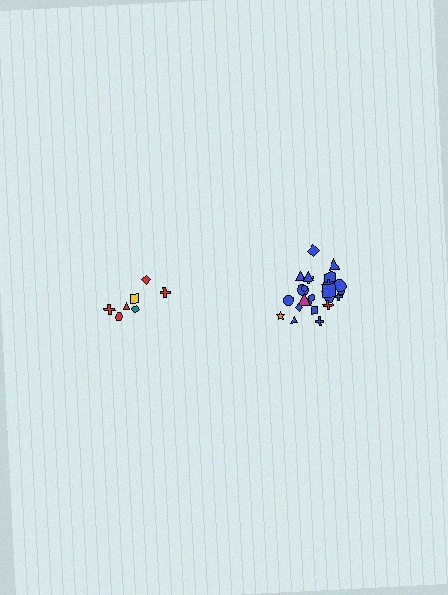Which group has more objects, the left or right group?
The right group.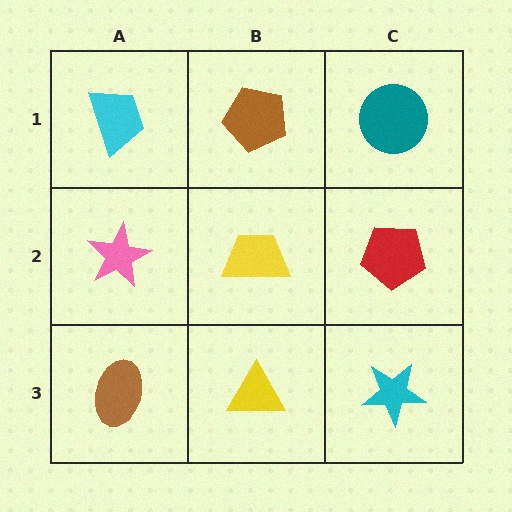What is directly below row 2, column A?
A brown ellipse.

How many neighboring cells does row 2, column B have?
4.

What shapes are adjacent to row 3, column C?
A red pentagon (row 2, column C), a yellow triangle (row 3, column B).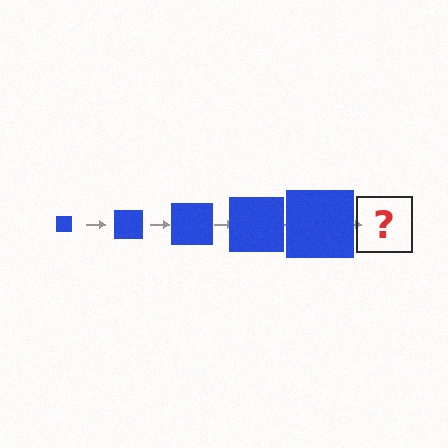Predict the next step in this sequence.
The next step is a blue square, larger than the previous one.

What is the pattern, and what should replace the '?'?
The pattern is that the square gets progressively larger each step. The '?' should be a blue square, larger than the previous one.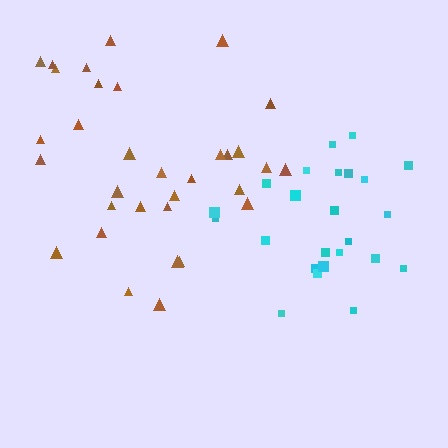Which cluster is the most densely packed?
Cyan.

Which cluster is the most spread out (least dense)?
Brown.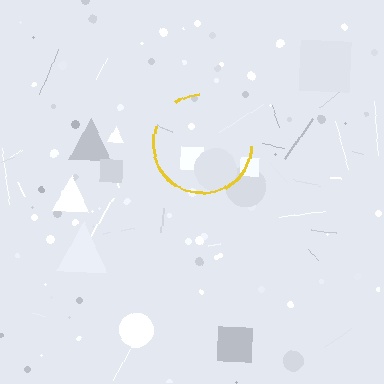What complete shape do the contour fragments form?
The contour fragments form a circle.